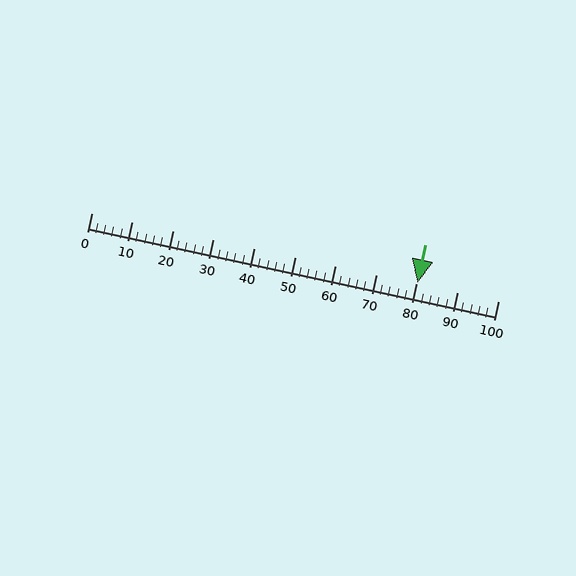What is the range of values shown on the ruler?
The ruler shows values from 0 to 100.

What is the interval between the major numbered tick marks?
The major tick marks are spaced 10 units apart.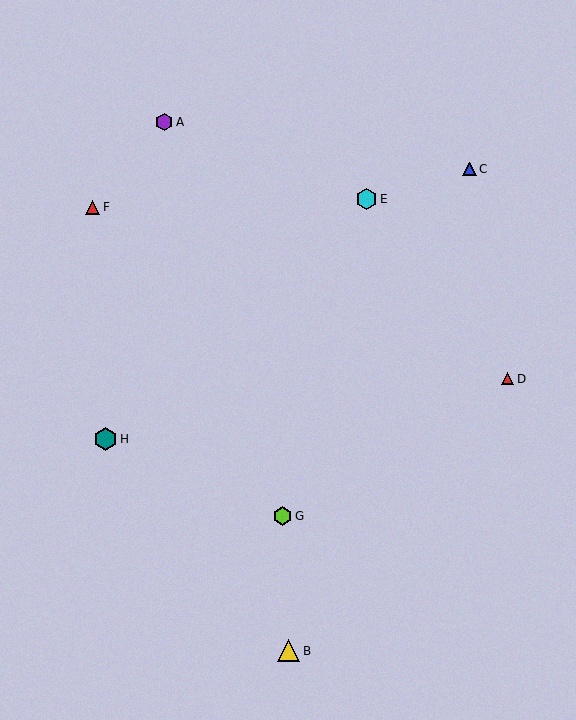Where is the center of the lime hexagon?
The center of the lime hexagon is at (282, 516).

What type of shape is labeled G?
Shape G is a lime hexagon.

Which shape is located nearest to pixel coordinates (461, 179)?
The blue triangle (labeled C) at (469, 169) is nearest to that location.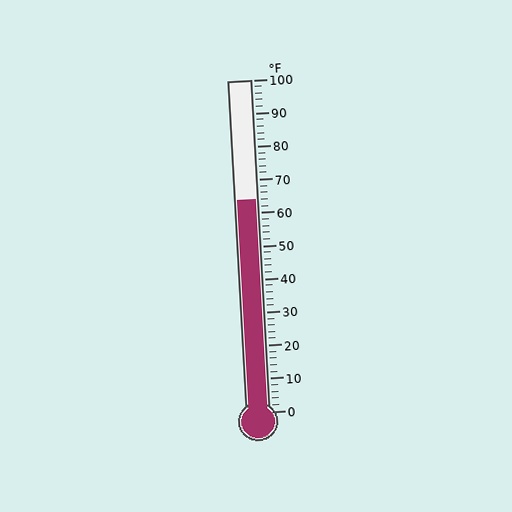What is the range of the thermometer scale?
The thermometer scale ranges from 0°F to 100°F.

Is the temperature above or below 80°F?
The temperature is below 80°F.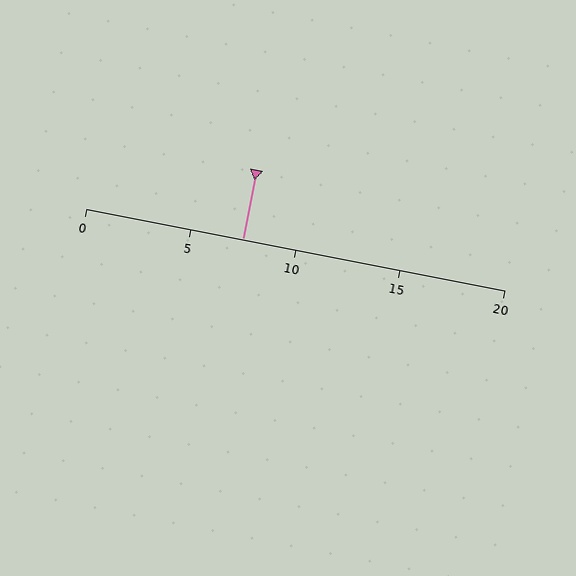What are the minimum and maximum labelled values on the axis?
The axis runs from 0 to 20.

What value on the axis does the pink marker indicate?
The marker indicates approximately 7.5.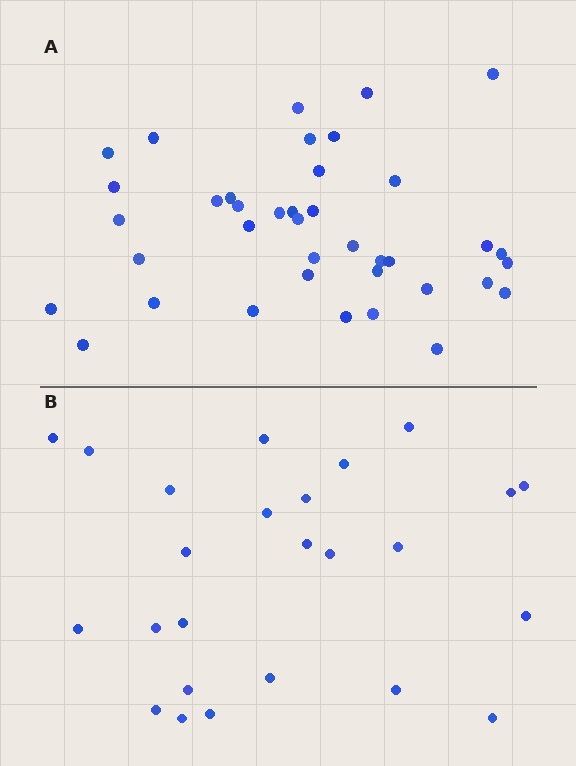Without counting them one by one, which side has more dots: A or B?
Region A (the top region) has more dots.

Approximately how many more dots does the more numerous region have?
Region A has approximately 15 more dots than region B.